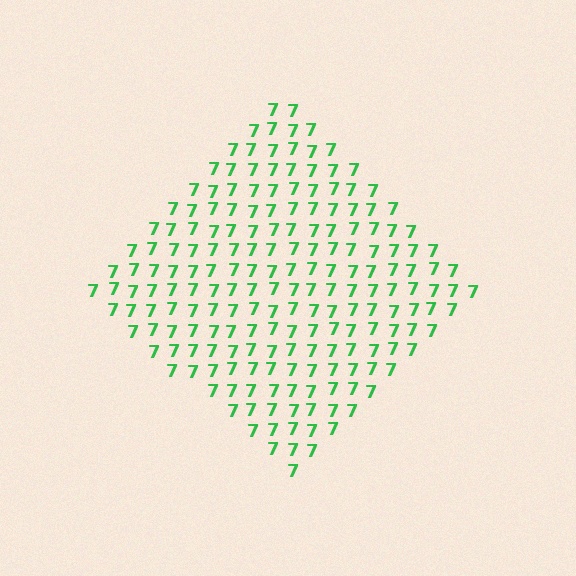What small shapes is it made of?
It is made of small digit 7's.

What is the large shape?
The large shape is a diamond.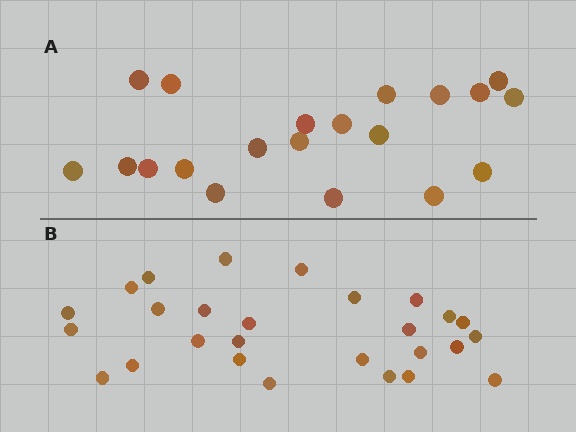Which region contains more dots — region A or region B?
Region B (the bottom region) has more dots.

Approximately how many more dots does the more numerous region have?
Region B has roughly 8 or so more dots than region A.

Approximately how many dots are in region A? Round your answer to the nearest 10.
About 20 dots.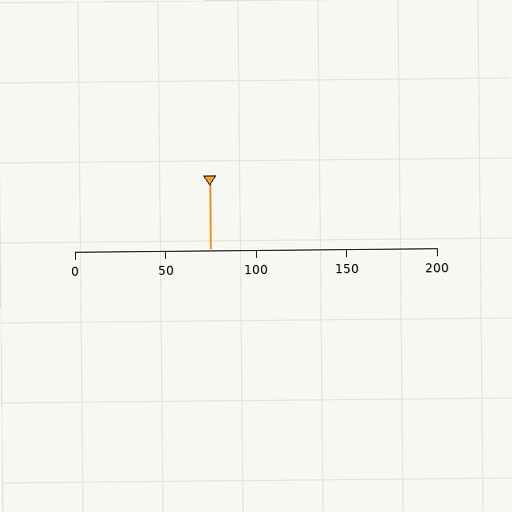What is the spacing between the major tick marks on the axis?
The major ticks are spaced 50 apart.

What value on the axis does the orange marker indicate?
The marker indicates approximately 75.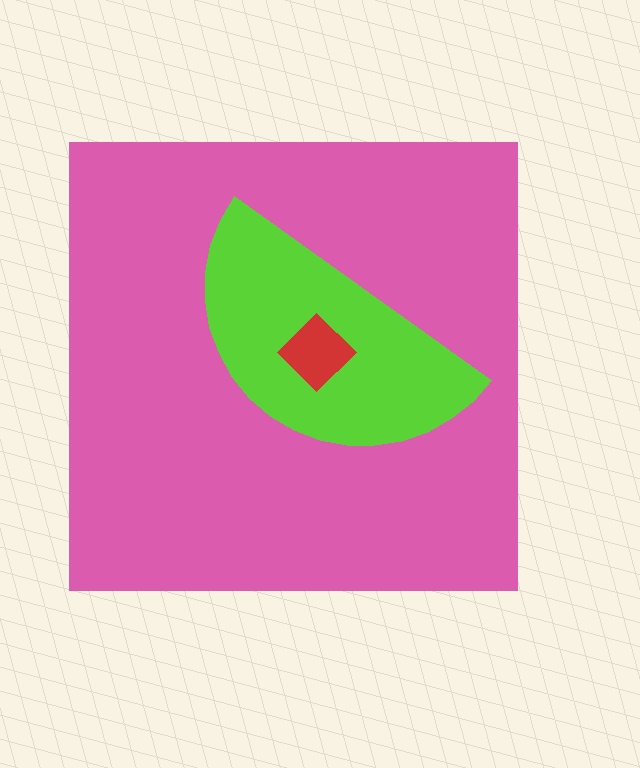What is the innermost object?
The red diamond.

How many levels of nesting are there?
3.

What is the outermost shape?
The pink square.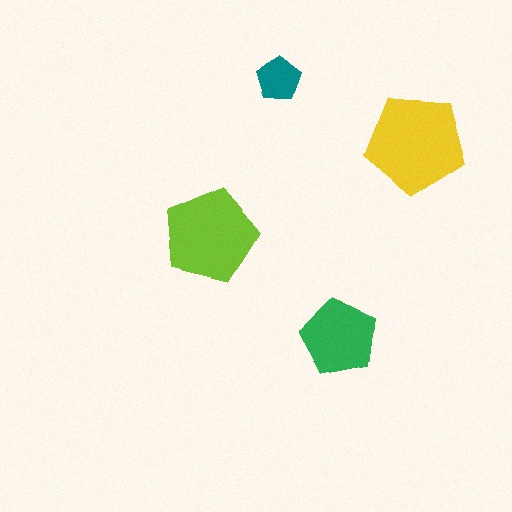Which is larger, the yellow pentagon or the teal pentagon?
The yellow one.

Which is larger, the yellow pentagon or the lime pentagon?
The yellow one.